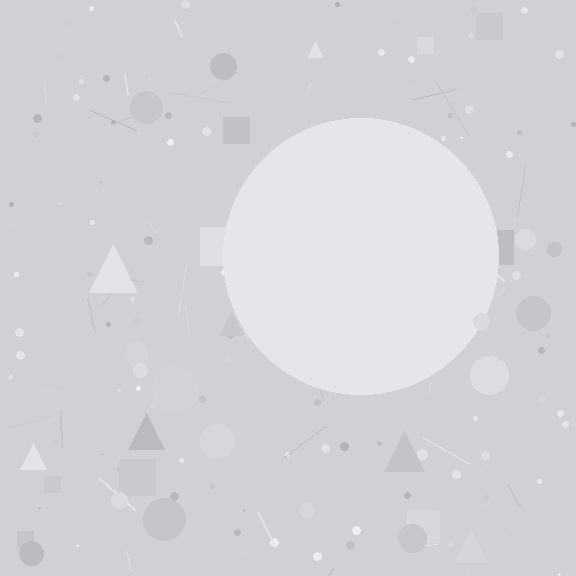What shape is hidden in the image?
A circle is hidden in the image.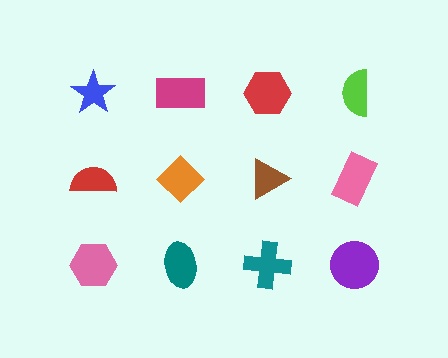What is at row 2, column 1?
A red semicircle.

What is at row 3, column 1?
A pink hexagon.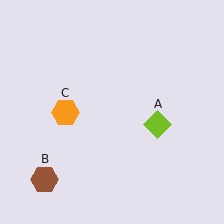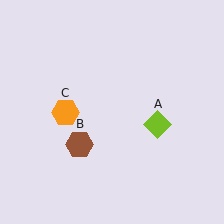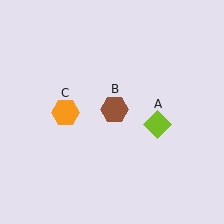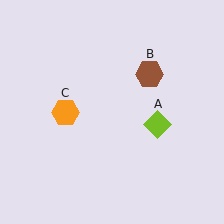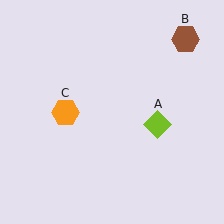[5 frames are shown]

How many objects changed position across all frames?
1 object changed position: brown hexagon (object B).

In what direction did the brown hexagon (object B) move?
The brown hexagon (object B) moved up and to the right.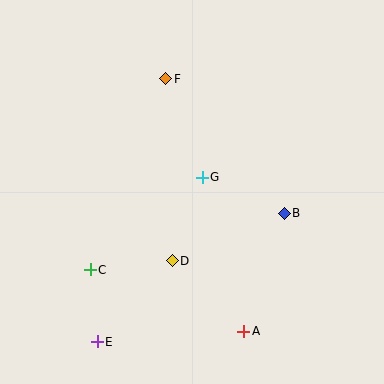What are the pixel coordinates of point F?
Point F is at (166, 79).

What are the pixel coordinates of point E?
Point E is at (97, 342).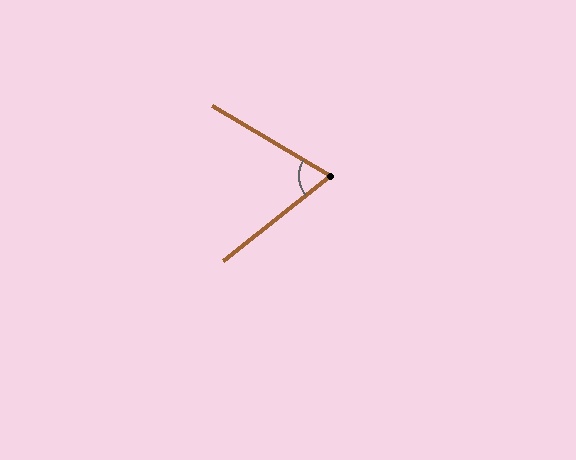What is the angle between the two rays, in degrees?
Approximately 69 degrees.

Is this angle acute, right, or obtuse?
It is acute.